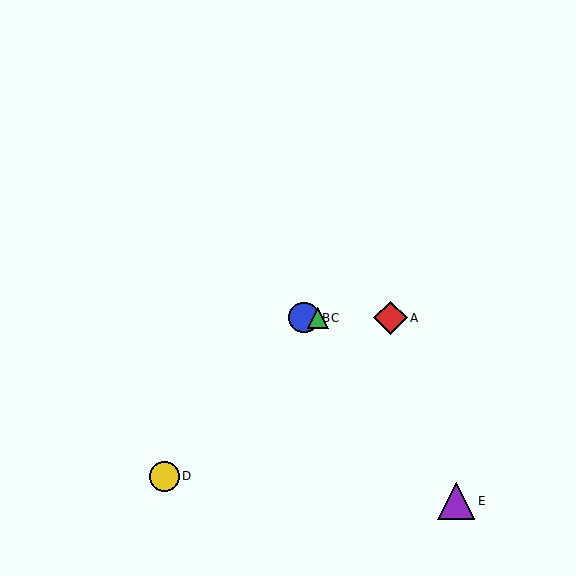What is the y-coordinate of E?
Object E is at y≈501.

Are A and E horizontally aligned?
No, A is at y≈318 and E is at y≈501.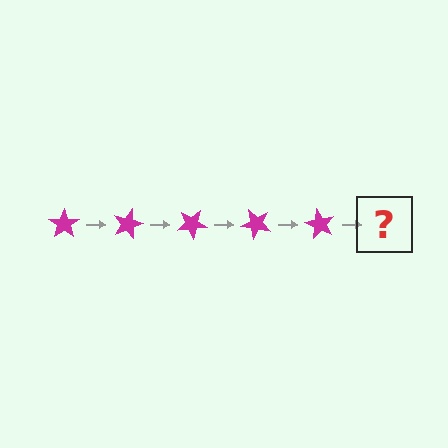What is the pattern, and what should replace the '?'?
The pattern is that the star rotates 15 degrees each step. The '?' should be a magenta star rotated 75 degrees.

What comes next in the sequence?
The next element should be a magenta star rotated 75 degrees.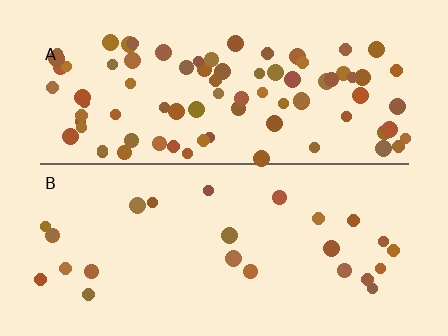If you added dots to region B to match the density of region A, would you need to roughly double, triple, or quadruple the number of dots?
Approximately triple.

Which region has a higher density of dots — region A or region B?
A (the top).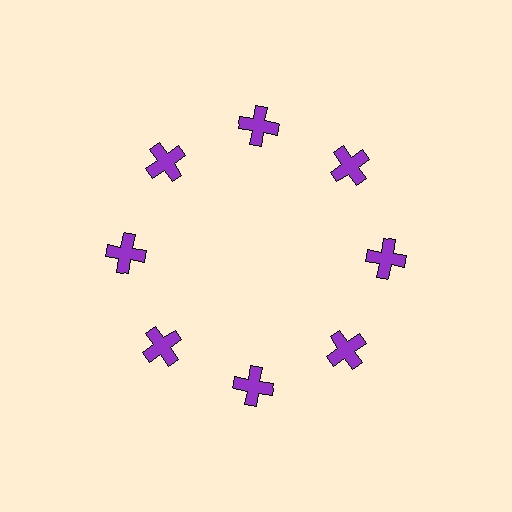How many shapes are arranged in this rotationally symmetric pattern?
There are 8 shapes, arranged in 8 groups of 1.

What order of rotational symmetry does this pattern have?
This pattern has 8-fold rotational symmetry.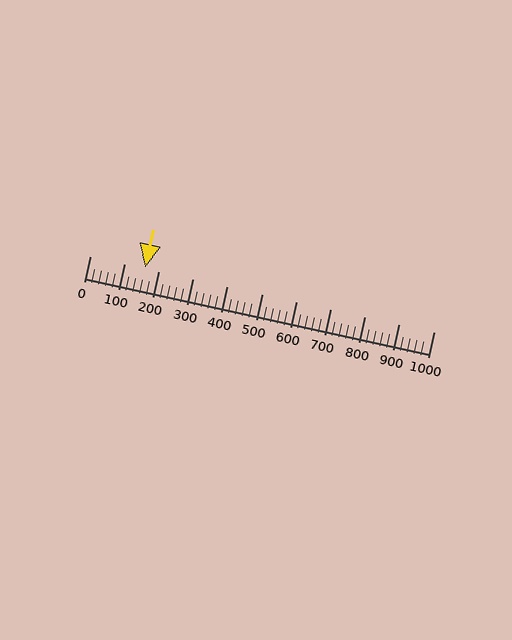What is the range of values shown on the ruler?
The ruler shows values from 0 to 1000.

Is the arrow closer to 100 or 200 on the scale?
The arrow is closer to 200.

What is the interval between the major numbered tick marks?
The major tick marks are spaced 100 units apart.